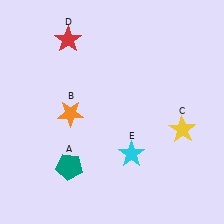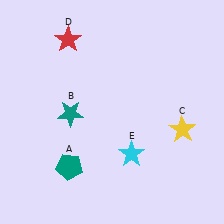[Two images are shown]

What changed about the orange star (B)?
In Image 1, B is orange. In Image 2, it changed to teal.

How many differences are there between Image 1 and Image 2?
There is 1 difference between the two images.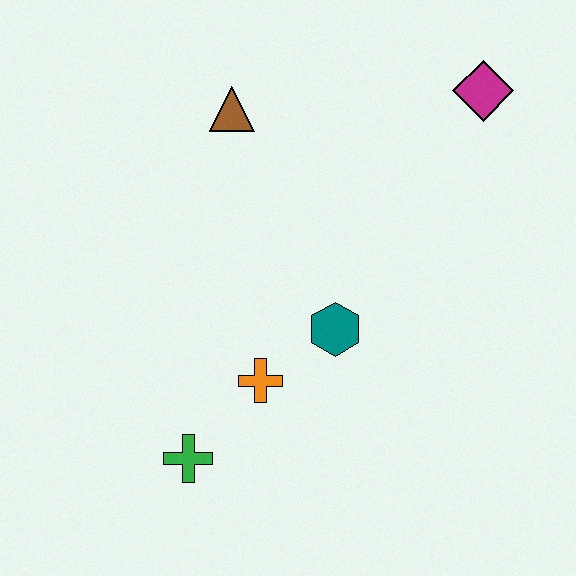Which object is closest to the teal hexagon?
The orange cross is closest to the teal hexagon.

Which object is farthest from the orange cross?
The magenta diamond is farthest from the orange cross.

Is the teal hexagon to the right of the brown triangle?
Yes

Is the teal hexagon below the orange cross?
No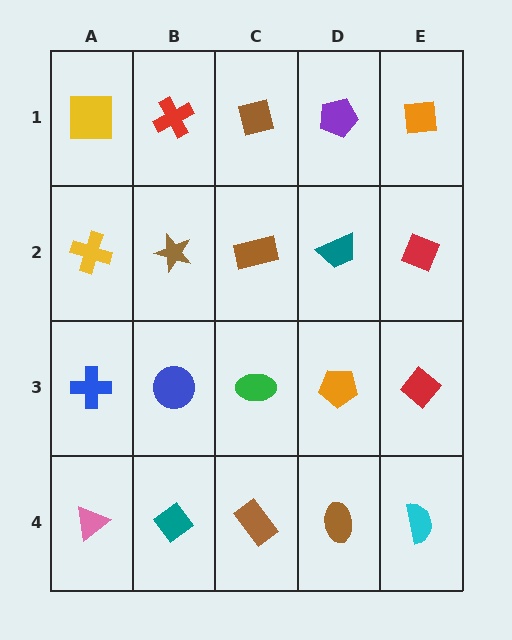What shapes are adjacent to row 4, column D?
An orange pentagon (row 3, column D), a brown rectangle (row 4, column C), a cyan semicircle (row 4, column E).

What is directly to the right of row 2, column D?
A red diamond.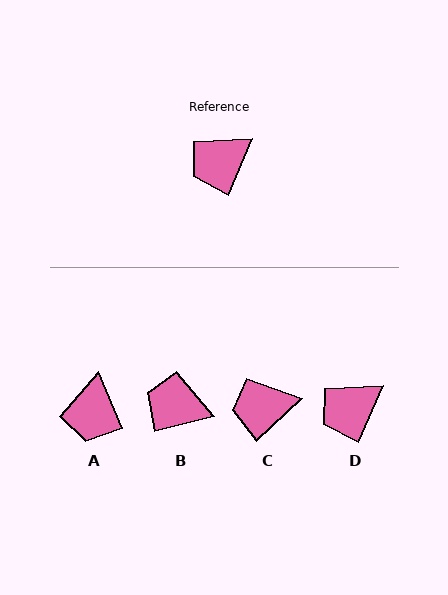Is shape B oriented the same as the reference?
No, it is off by about 53 degrees.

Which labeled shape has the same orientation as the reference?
D.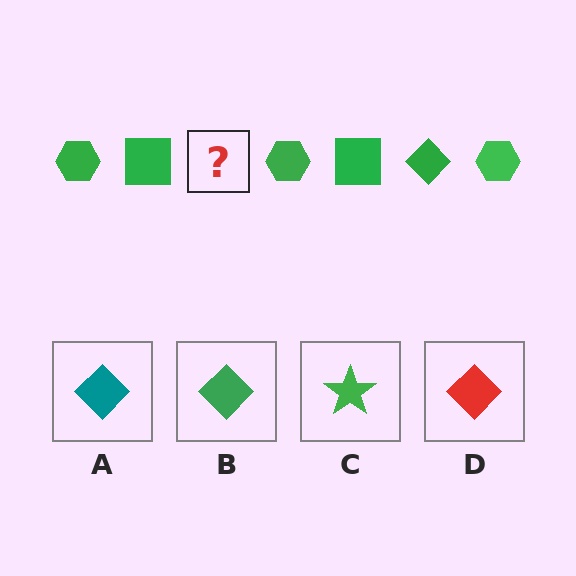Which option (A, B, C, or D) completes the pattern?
B.